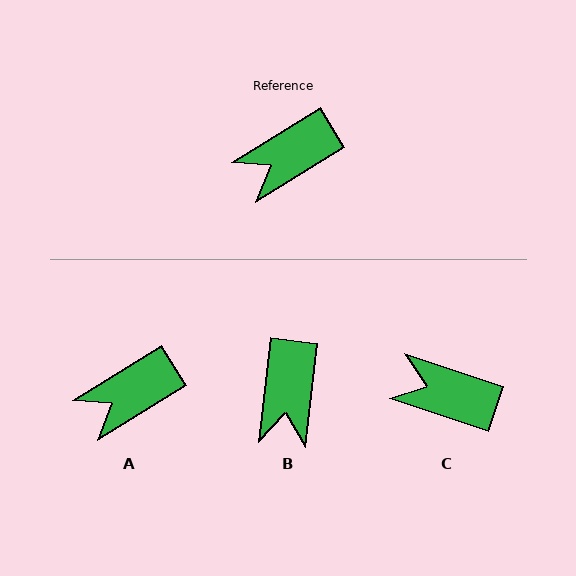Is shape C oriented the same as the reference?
No, it is off by about 50 degrees.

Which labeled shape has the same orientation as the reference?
A.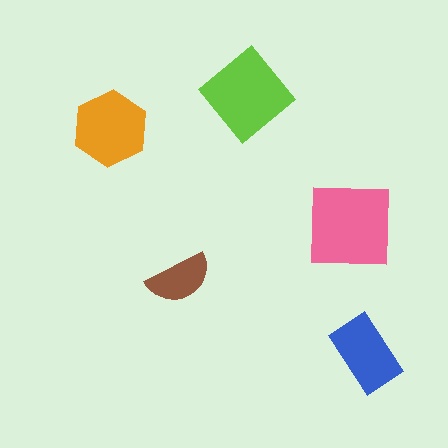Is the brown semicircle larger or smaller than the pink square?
Smaller.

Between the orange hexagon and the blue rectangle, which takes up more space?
The orange hexagon.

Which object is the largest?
The pink square.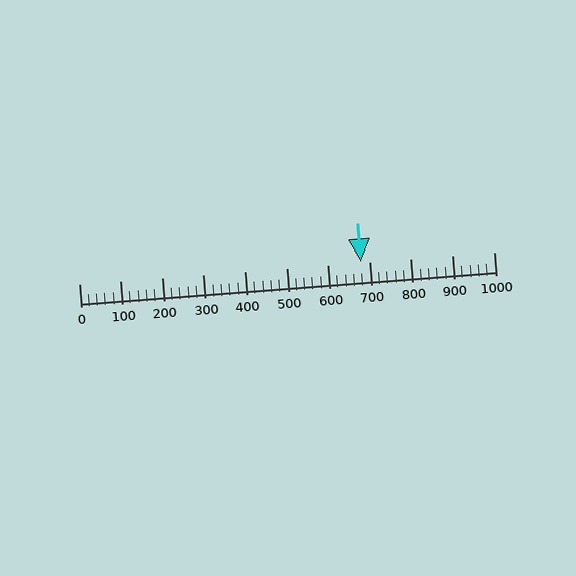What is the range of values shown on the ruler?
The ruler shows values from 0 to 1000.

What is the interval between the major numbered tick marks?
The major tick marks are spaced 100 units apart.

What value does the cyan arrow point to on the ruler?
The cyan arrow points to approximately 680.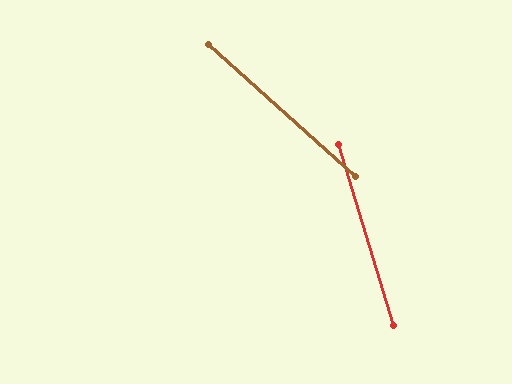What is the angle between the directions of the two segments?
Approximately 31 degrees.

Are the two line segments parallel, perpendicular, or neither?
Neither parallel nor perpendicular — they differ by about 31°.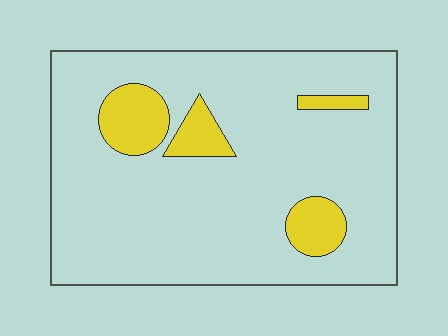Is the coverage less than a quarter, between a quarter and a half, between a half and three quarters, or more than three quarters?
Less than a quarter.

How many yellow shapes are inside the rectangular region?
4.